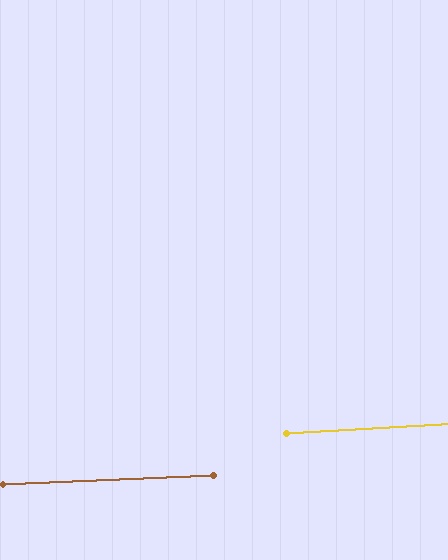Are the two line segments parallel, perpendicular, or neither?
Parallel — their directions differ by only 0.9°.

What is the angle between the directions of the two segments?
Approximately 1 degree.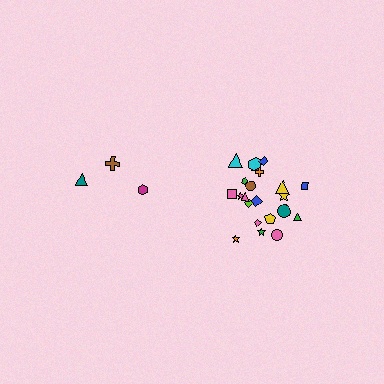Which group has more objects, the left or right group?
The right group.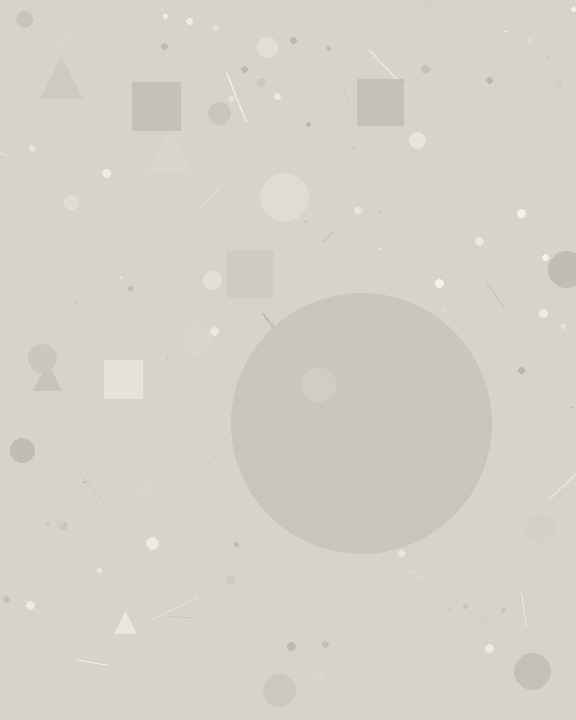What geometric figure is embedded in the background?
A circle is embedded in the background.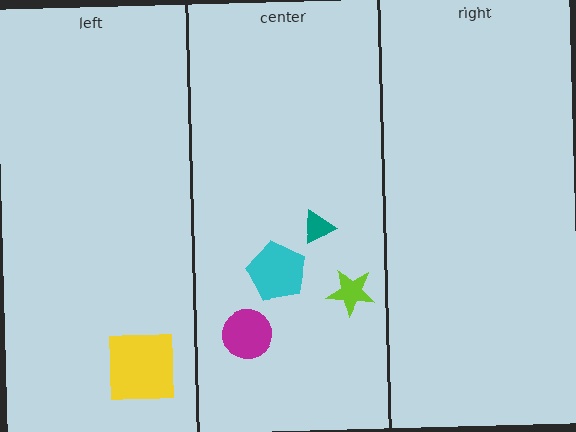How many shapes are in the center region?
4.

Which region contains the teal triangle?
The center region.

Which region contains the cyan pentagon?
The center region.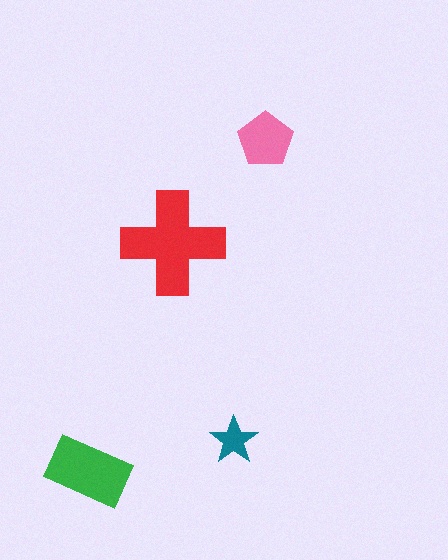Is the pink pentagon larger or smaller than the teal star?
Larger.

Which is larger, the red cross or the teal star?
The red cross.